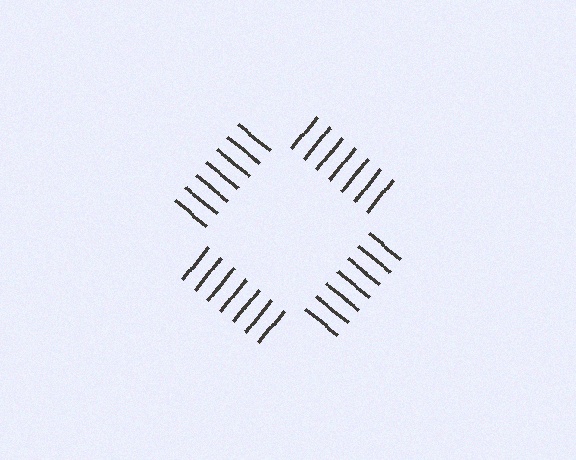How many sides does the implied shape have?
4 sides — the line-ends trace a square.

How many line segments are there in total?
28 — 7 along each of the 4 edges.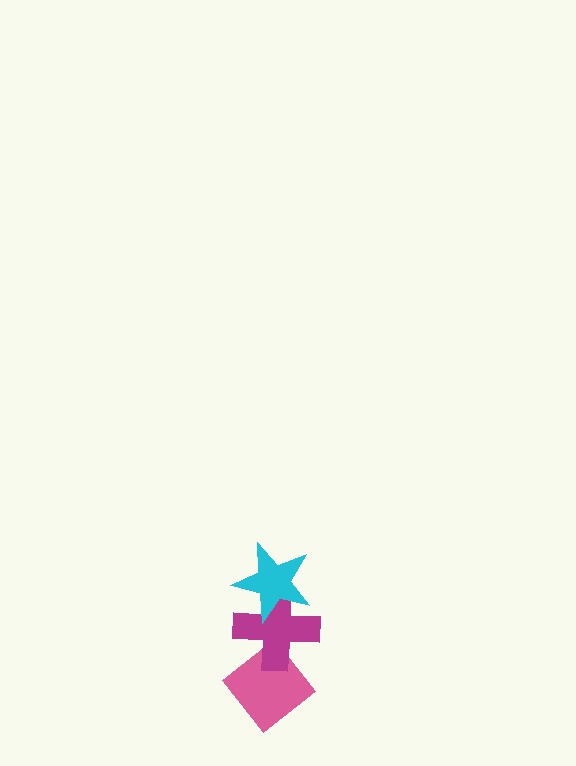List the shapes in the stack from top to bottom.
From top to bottom: the cyan star, the magenta cross, the pink diamond.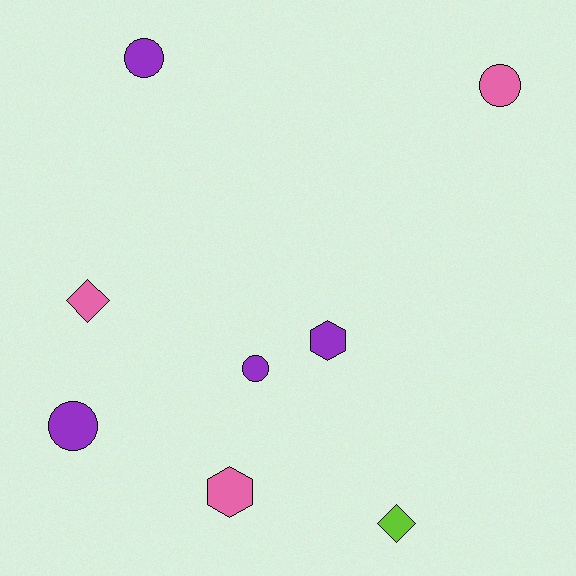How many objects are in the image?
There are 8 objects.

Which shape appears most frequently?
Circle, with 4 objects.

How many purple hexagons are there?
There is 1 purple hexagon.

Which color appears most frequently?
Purple, with 4 objects.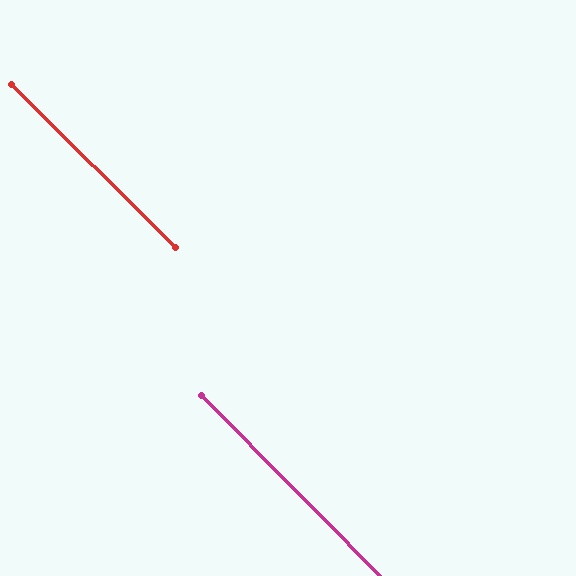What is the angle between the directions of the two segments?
Approximately 0 degrees.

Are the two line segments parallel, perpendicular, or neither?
Parallel — their directions differ by only 0.4°.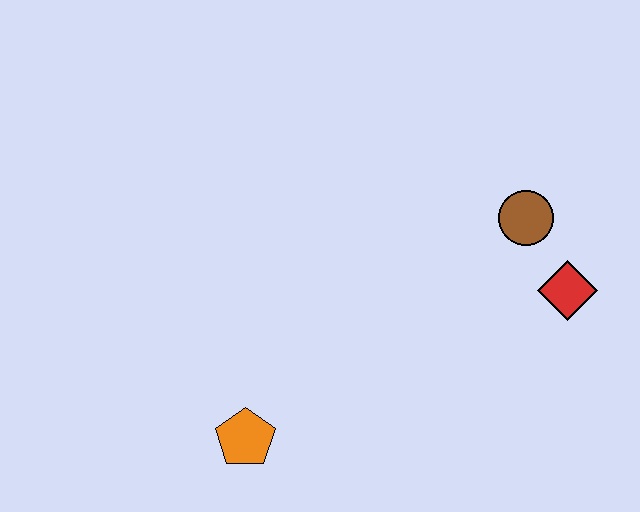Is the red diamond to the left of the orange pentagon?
No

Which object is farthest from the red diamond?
The orange pentagon is farthest from the red diamond.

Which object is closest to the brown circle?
The red diamond is closest to the brown circle.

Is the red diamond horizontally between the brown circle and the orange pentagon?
No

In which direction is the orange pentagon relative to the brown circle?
The orange pentagon is to the left of the brown circle.